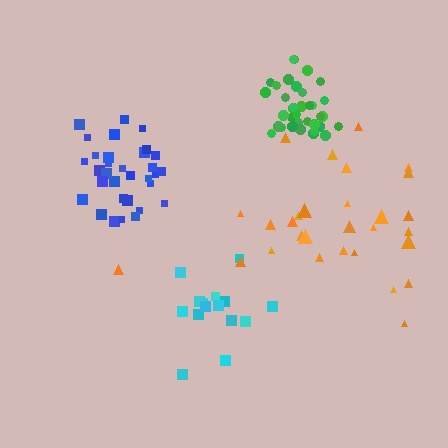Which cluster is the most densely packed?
Green.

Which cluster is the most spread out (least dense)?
Orange.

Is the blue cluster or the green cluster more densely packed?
Green.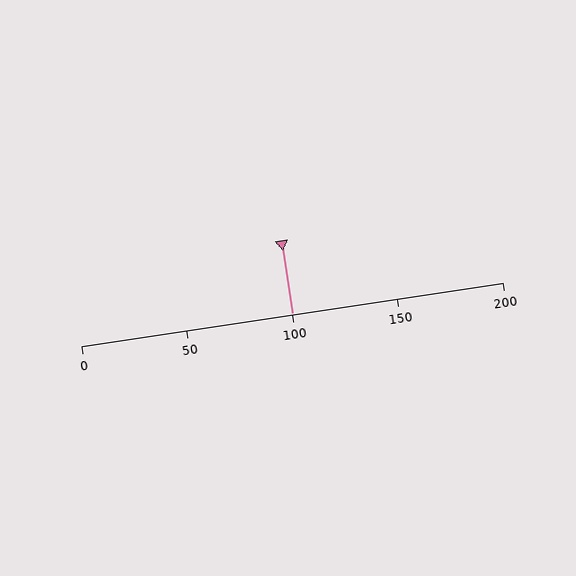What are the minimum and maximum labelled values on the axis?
The axis runs from 0 to 200.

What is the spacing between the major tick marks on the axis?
The major ticks are spaced 50 apart.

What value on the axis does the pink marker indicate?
The marker indicates approximately 100.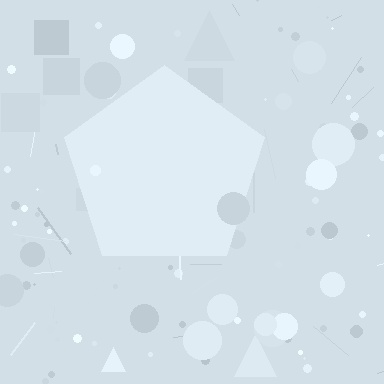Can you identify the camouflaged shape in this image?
The camouflaged shape is a pentagon.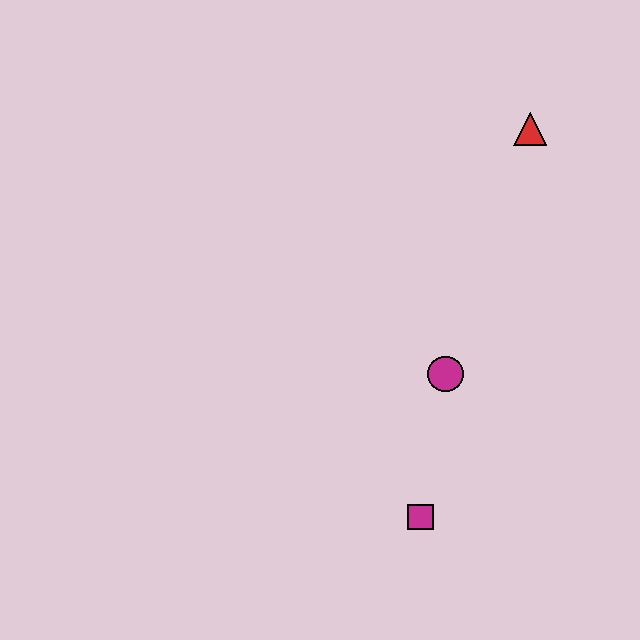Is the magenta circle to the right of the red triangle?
No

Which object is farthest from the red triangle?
The magenta square is farthest from the red triangle.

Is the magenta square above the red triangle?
No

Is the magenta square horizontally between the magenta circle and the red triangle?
No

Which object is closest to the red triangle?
The magenta circle is closest to the red triangle.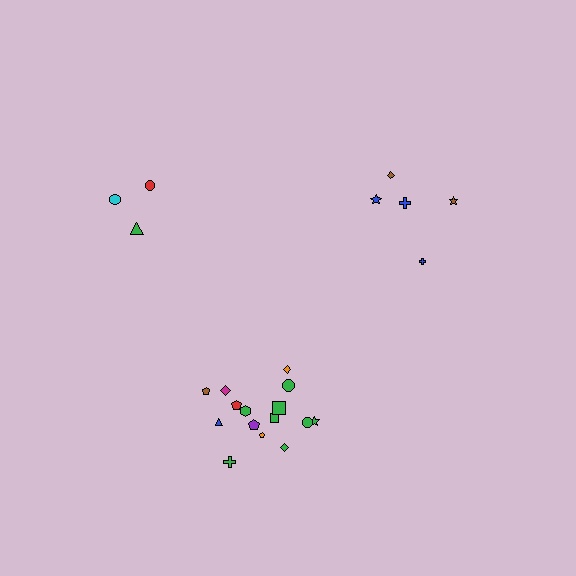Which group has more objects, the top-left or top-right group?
The top-right group.